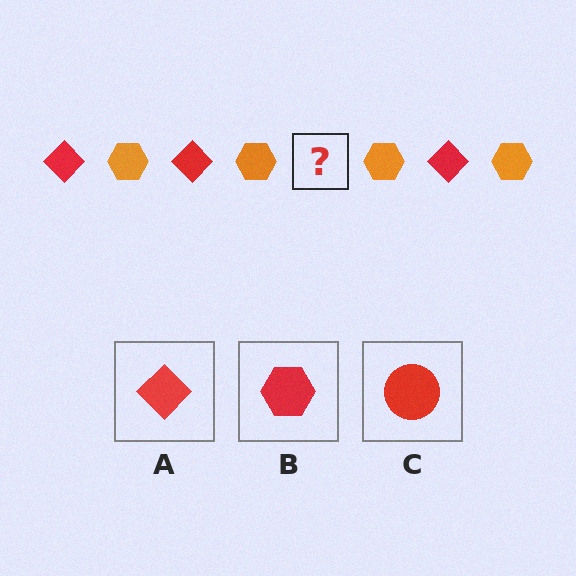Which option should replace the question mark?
Option A.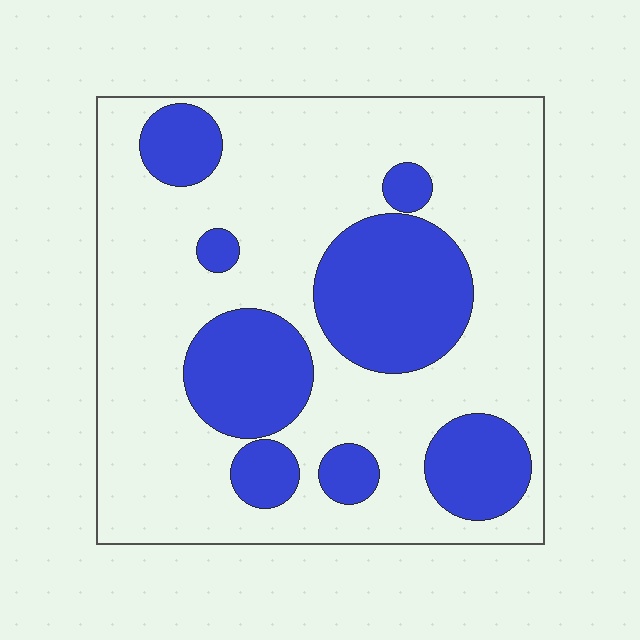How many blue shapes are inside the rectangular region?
8.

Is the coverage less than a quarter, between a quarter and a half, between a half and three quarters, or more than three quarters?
Between a quarter and a half.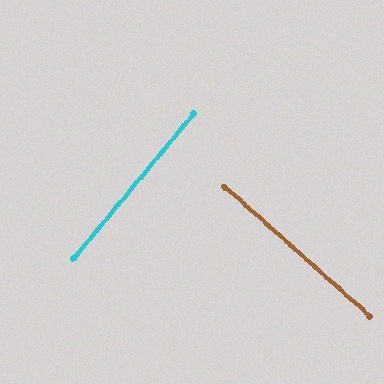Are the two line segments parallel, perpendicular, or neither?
Perpendicular — they meet at approximately 88°.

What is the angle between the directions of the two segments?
Approximately 88 degrees.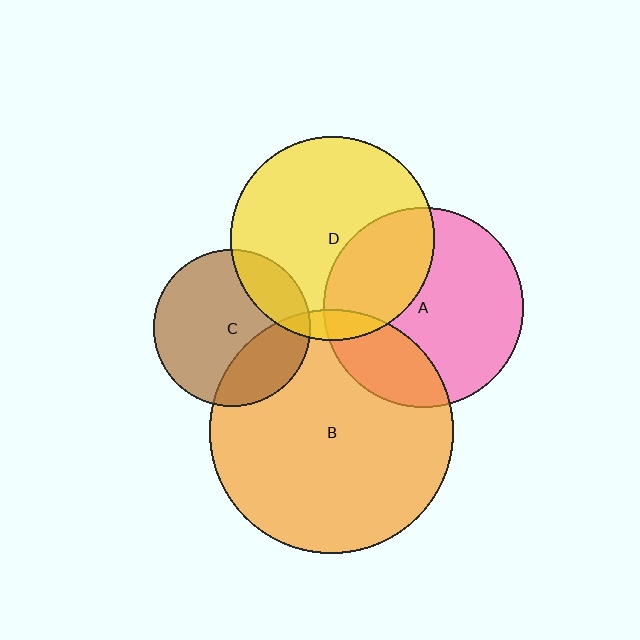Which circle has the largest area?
Circle B (orange).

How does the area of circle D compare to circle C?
Approximately 1.7 times.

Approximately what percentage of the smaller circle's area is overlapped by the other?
Approximately 25%.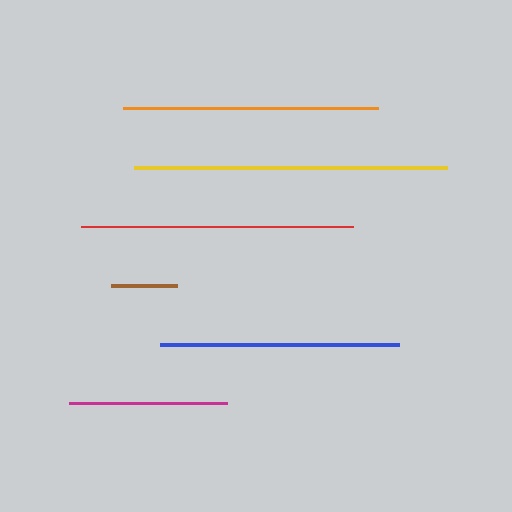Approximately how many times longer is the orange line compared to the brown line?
The orange line is approximately 3.9 times the length of the brown line.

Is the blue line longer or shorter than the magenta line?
The blue line is longer than the magenta line.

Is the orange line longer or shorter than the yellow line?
The yellow line is longer than the orange line.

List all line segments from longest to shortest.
From longest to shortest: yellow, red, orange, blue, magenta, brown.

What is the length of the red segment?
The red segment is approximately 272 pixels long.